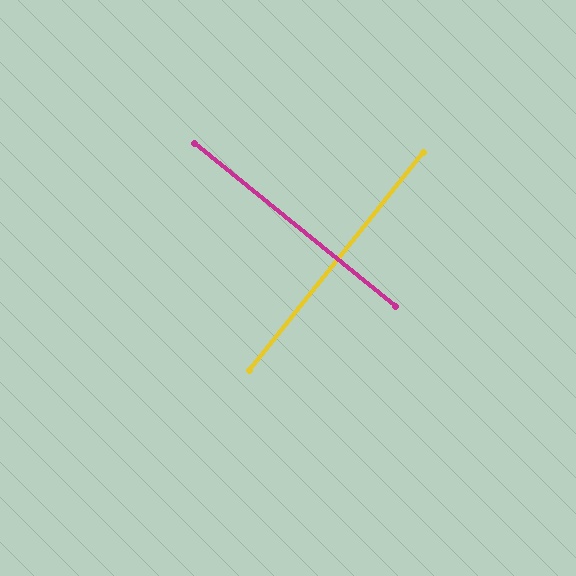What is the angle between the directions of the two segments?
Approximately 90 degrees.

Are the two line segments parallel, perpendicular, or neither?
Perpendicular — they meet at approximately 90°.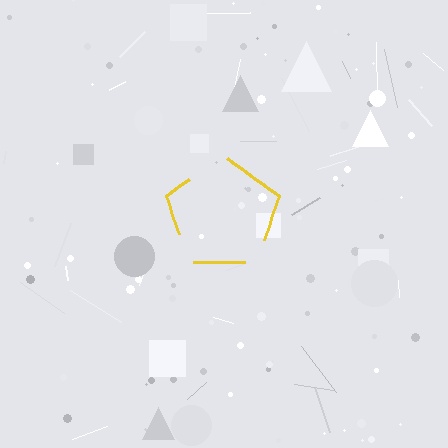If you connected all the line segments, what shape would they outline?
They would outline a pentagon.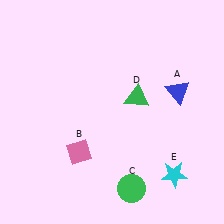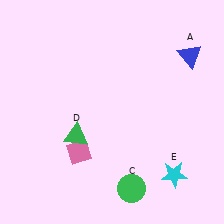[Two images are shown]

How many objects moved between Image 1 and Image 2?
2 objects moved between the two images.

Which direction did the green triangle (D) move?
The green triangle (D) moved left.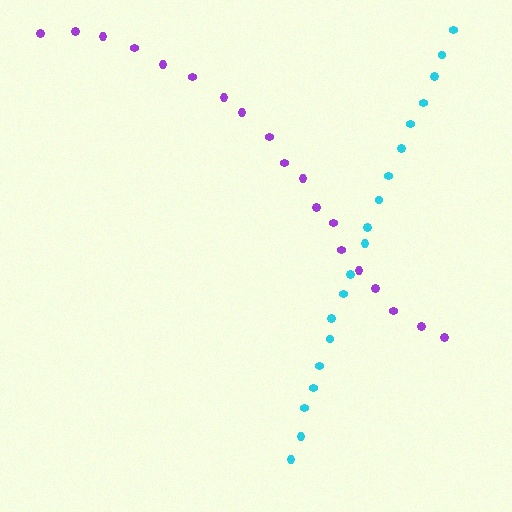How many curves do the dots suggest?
There are 2 distinct paths.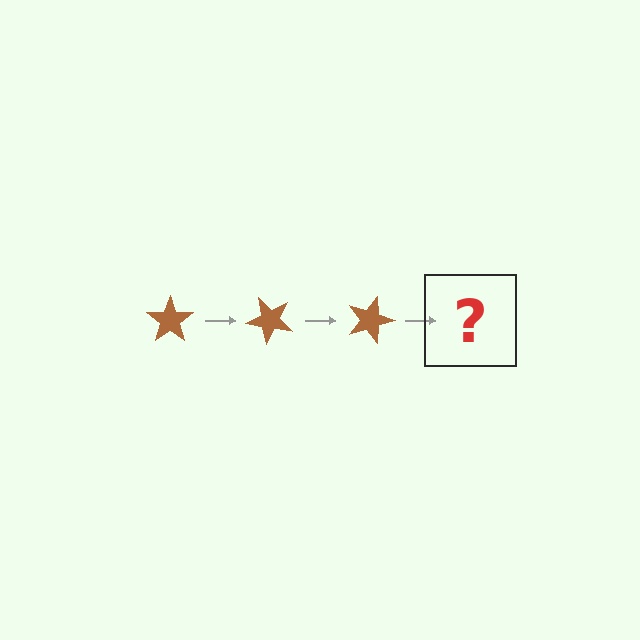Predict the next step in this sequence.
The next step is a brown star rotated 135 degrees.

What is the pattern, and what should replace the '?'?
The pattern is that the star rotates 45 degrees each step. The '?' should be a brown star rotated 135 degrees.